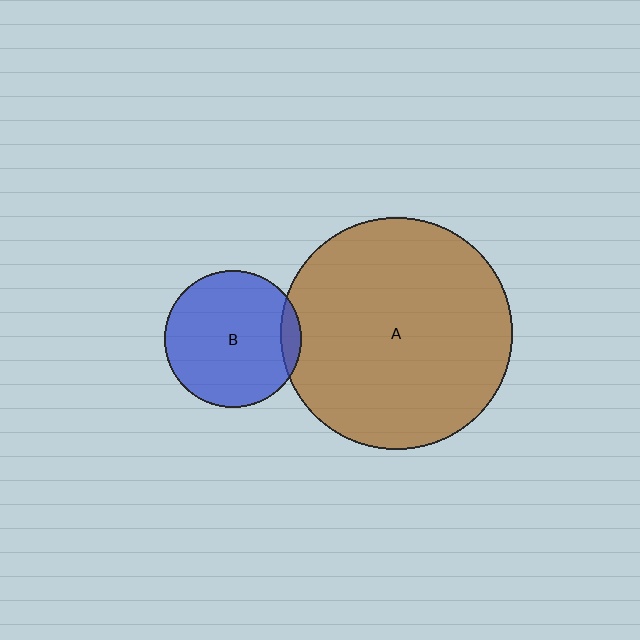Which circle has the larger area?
Circle A (brown).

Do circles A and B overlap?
Yes.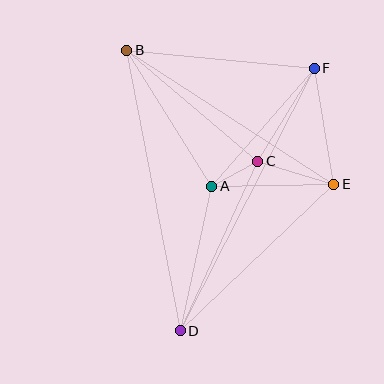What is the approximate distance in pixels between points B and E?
The distance between B and E is approximately 247 pixels.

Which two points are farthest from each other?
Points D and F are farthest from each other.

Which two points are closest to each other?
Points A and C are closest to each other.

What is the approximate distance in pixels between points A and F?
The distance between A and F is approximately 157 pixels.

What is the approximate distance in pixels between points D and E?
The distance between D and E is approximately 212 pixels.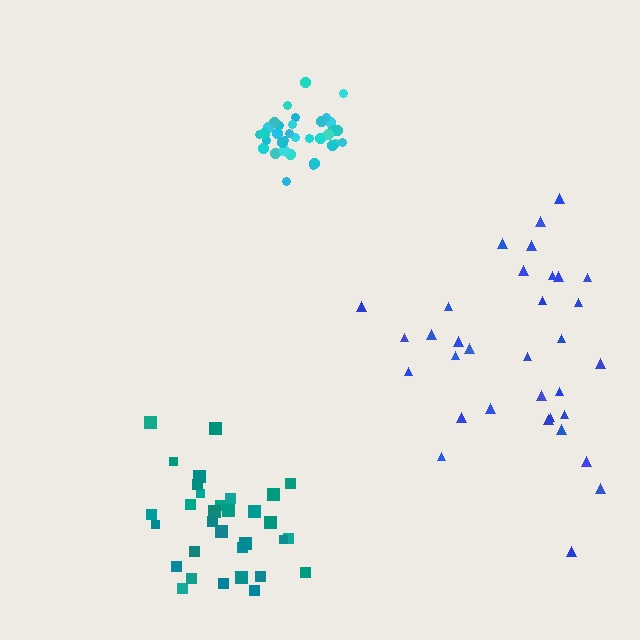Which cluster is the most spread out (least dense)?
Blue.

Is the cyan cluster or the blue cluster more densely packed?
Cyan.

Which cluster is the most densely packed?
Cyan.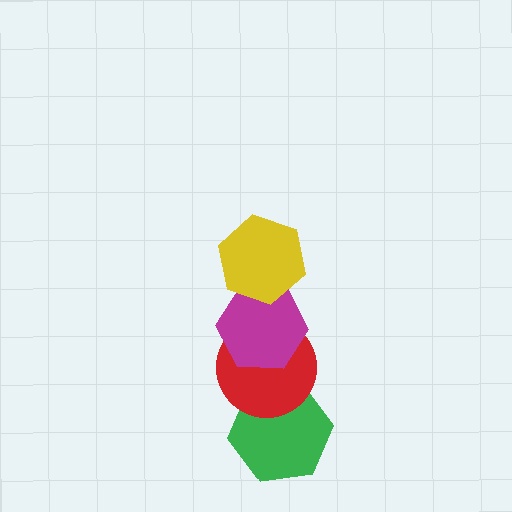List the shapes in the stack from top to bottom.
From top to bottom: the yellow hexagon, the magenta hexagon, the red circle, the green hexagon.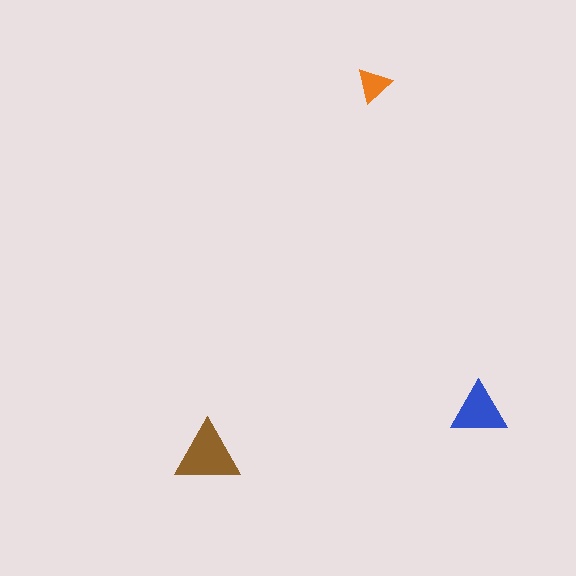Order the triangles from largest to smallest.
the brown one, the blue one, the orange one.